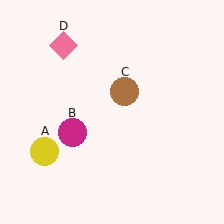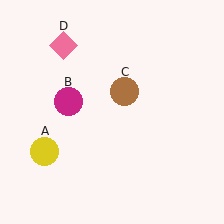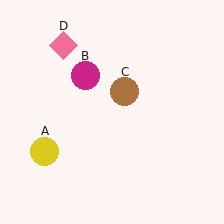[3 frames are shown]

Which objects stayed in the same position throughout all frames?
Yellow circle (object A) and brown circle (object C) and pink diamond (object D) remained stationary.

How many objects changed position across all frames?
1 object changed position: magenta circle (object B).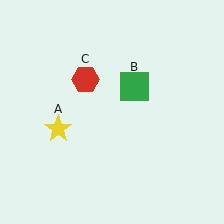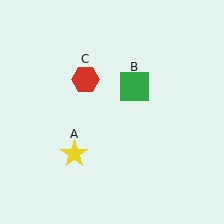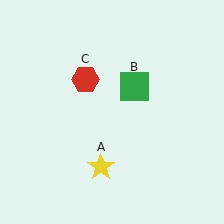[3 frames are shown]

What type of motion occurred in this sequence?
The yellow star (object A) rotated counterclockwise around the center of the scene.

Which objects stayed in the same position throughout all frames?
Green square (object B) and red hexagon (object C) remained stationary.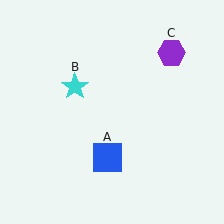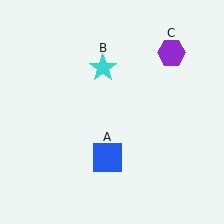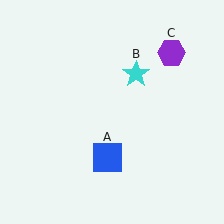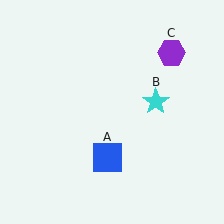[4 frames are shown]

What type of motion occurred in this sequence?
The cyan star (object B) rotated clockwise around the center of the scene.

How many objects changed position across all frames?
1 object changed position: cyan star (object B).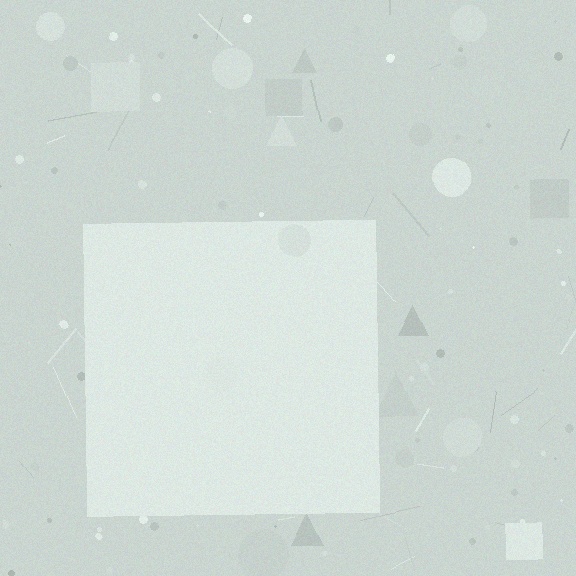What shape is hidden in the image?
A square is hidden in the image.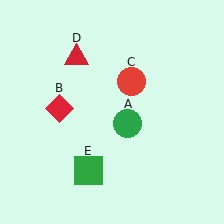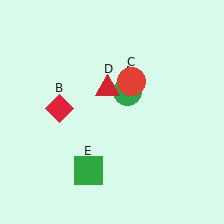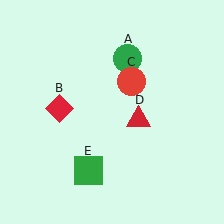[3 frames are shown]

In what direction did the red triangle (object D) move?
The red triangle (object D) moved down and to the right.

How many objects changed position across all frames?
2 objects changed position: green circle (object A), red triangle (object D).